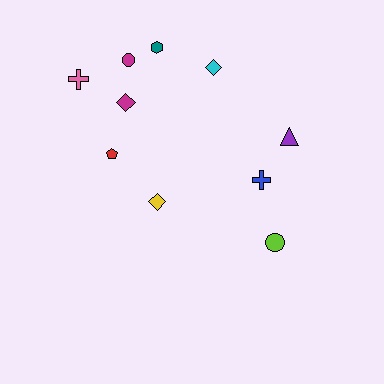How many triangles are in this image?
There is 1 triangle.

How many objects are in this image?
There are 10 objects.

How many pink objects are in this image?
There is 1 pink object.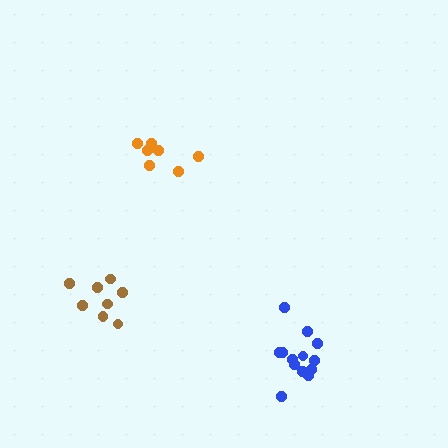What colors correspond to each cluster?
The clusters are colored: brown, orange, blue.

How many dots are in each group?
Group 1: 8 dots, Group 2: 7 dots, Group 3: 13 dots (28 total).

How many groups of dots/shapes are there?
There are 3 groups.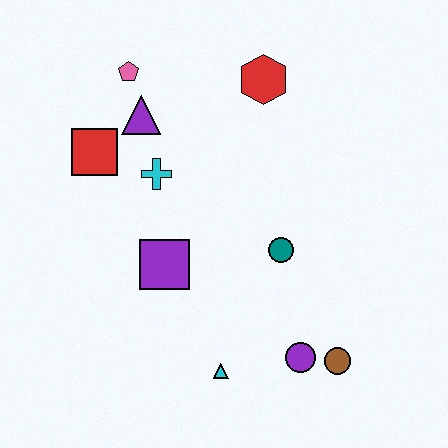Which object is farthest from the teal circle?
The pink pentagon is farthest from the teal circle.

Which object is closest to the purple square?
The cyan cross is closest to the purple square.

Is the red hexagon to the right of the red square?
Yes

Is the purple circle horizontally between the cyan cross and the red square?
No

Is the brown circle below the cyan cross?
Yes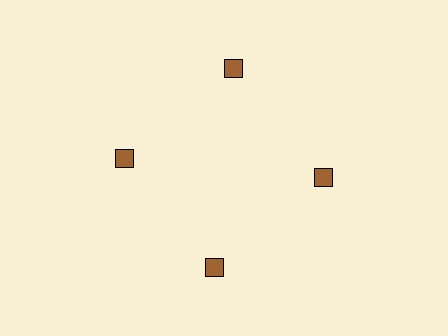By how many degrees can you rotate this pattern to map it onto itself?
The pattern maps onto itself every 90 degrees of rotation.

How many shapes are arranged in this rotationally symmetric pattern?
There are 4 shapes, arranged in 4 groups of 1.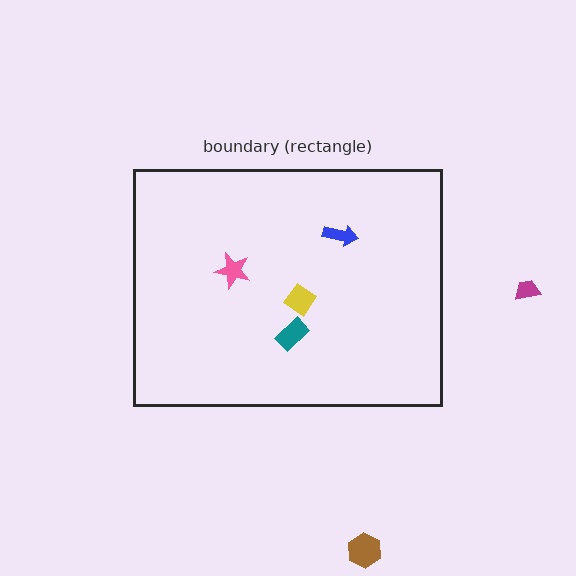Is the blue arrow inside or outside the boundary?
Inside.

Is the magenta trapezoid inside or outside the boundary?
Outside.